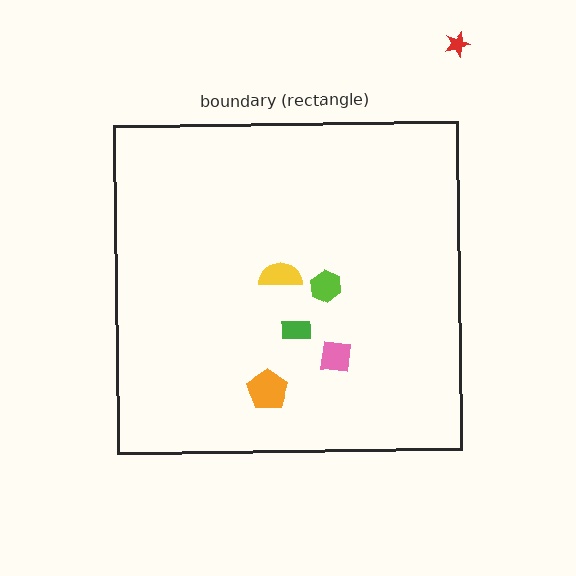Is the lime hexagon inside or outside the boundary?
Inside.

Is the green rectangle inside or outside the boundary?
Inside.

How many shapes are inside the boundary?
5 inside, 1 outside.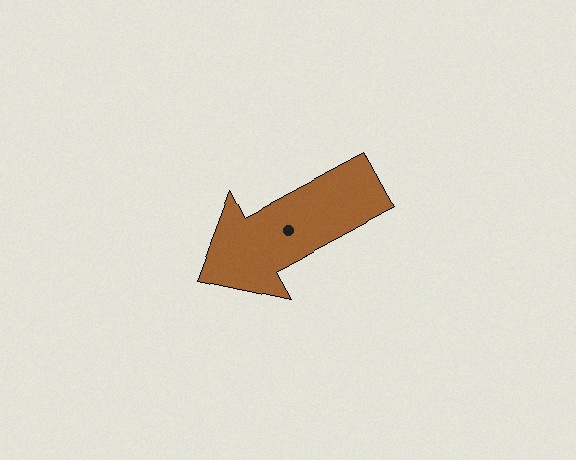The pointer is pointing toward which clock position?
Roughly 8 o'clock.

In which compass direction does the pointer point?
Southwest.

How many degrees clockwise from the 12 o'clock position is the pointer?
Approximately 242 degrees.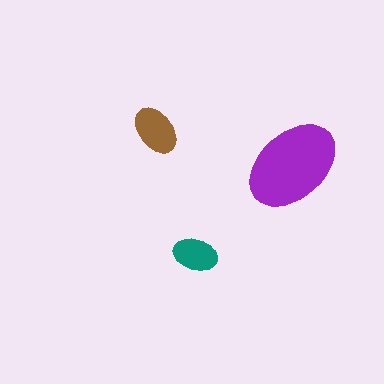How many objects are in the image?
There are 3 objects in the image.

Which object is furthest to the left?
The brown ellipse is leftmost.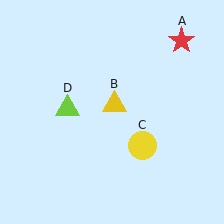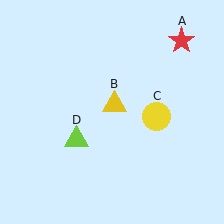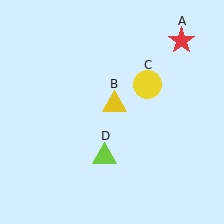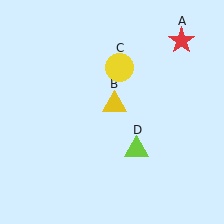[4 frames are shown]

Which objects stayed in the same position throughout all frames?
Red star (object A) and yellow triangle (object B) remained stationary.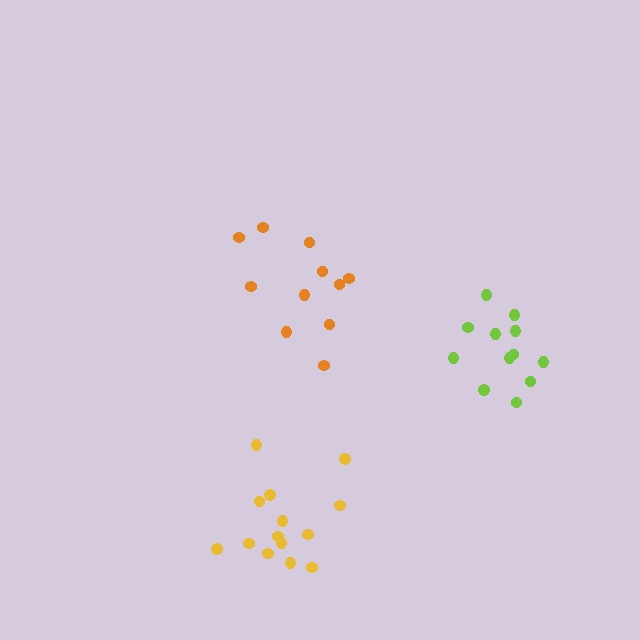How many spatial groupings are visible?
There are 3 spatial groupings.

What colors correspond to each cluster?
The clusters are colored: yellow, orange, lime.